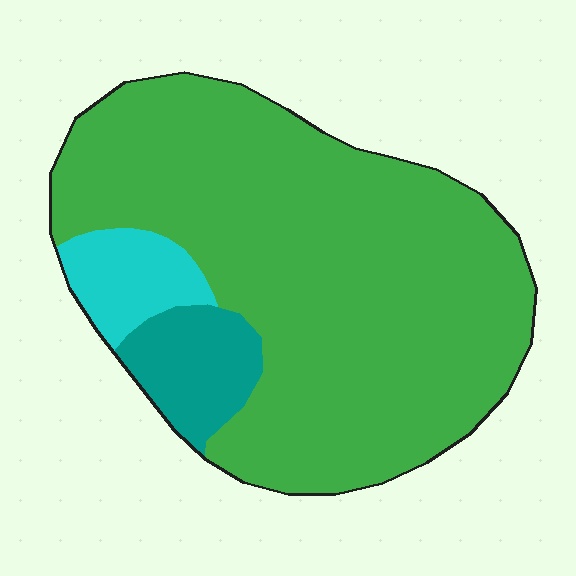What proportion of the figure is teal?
Teal takes up about one tenth (1/10) of the figure.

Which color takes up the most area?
Green, at roughly 80%.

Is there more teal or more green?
Green.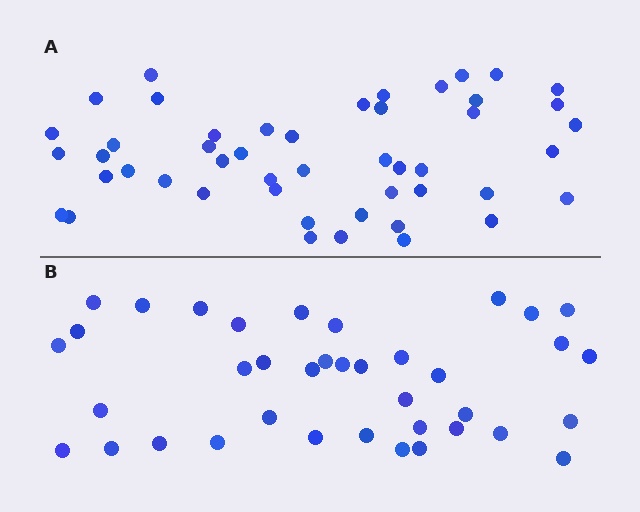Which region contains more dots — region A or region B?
Region A (the top region) has more dots.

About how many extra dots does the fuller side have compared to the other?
Region A has roughly 10 or so more dots than region B.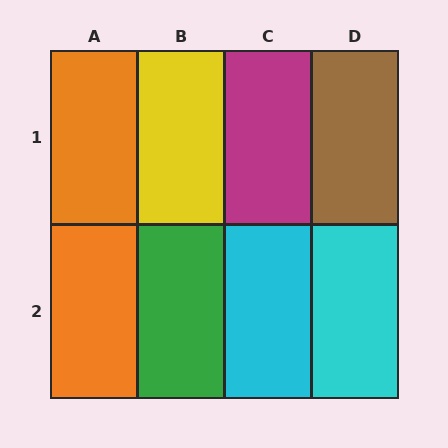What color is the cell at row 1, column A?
Orange.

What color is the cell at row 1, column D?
Brown.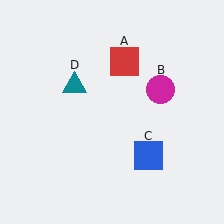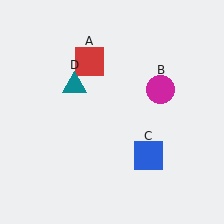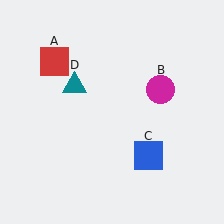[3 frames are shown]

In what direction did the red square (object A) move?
The red square (object A) moved left.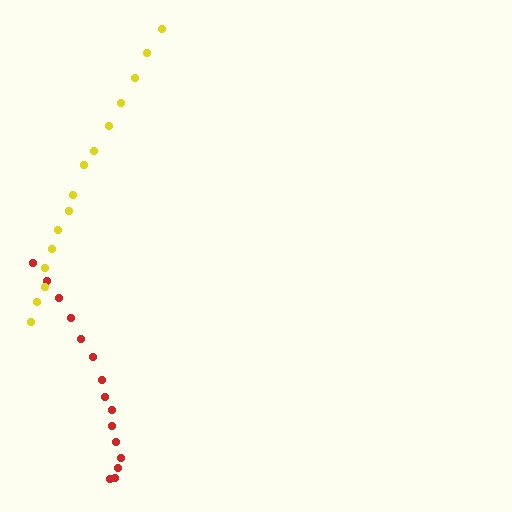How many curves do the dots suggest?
There are 2 distinct paths.